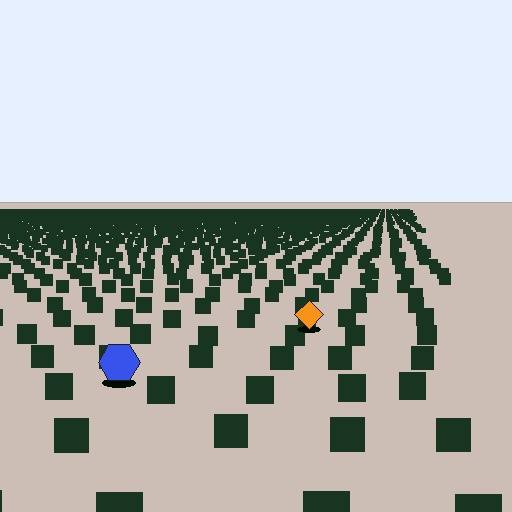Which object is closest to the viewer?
The blue hexagon is closest. The texture marks near it are larger and more spread out.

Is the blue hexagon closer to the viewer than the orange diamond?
Yes. The blue hexagon is closer — you can tell from the texture gradient: the ground texture is coarser near it.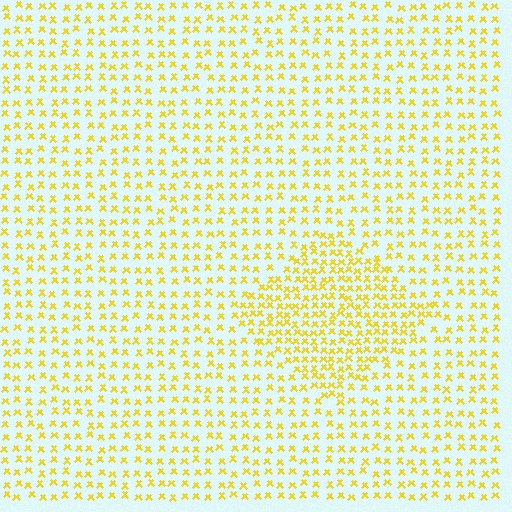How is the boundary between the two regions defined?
The boundary is defined by a change in element density (approximately 1.8x ratio). All elements are the same color, size, and shape.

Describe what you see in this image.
The image contains small yellow elements arranged at two different densities. A diamond-shaped region is visible where the elements are more densely packed than the surrounding area.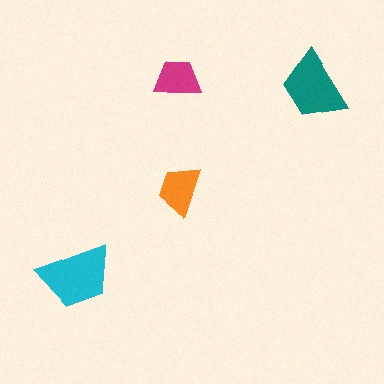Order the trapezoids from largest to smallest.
the cyan one, the teal one, the orange one, the magenta one.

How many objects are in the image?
There are 4 objects in the image.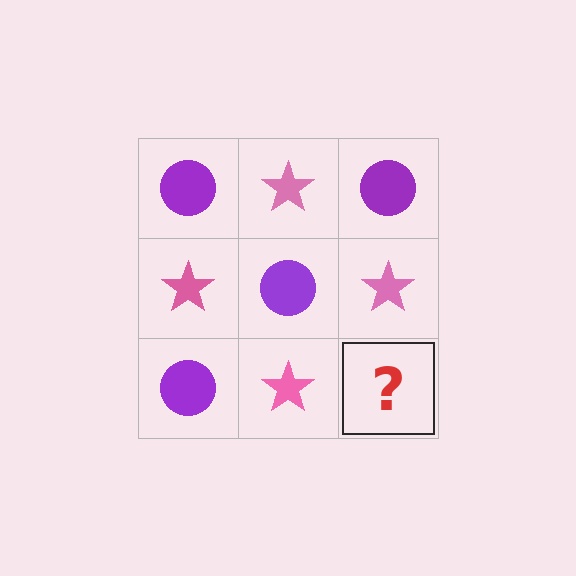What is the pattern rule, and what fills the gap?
The rule is that it alternates purple circle and pink star in a checkerboard pattern. The gap should be filled with a purple circle.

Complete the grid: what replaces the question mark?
The question mark should be replaced with a purple circle.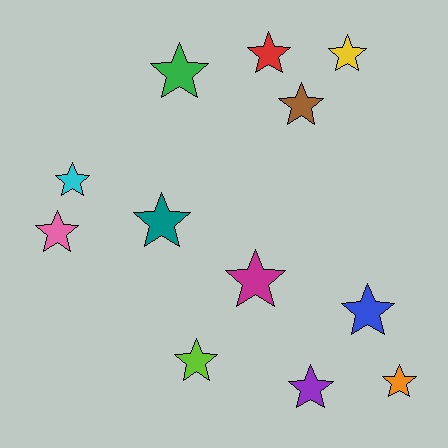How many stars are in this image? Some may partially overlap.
There are 12 stars.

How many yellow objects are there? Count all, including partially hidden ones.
There is 1 yellow object.